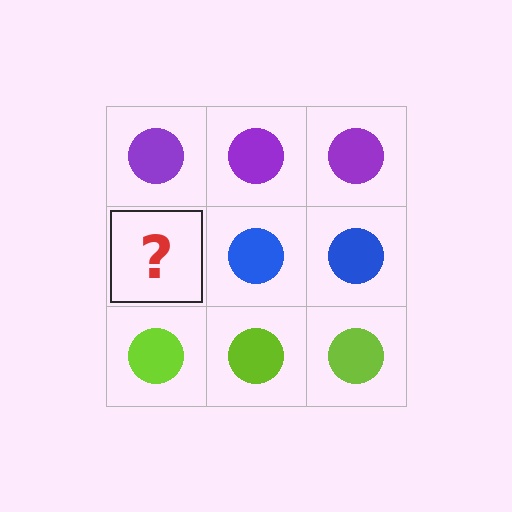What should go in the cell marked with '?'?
The missing cell should contain a blue circle.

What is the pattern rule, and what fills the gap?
The rule is that each row has a consistent color. The gap should be filled with a blue circle.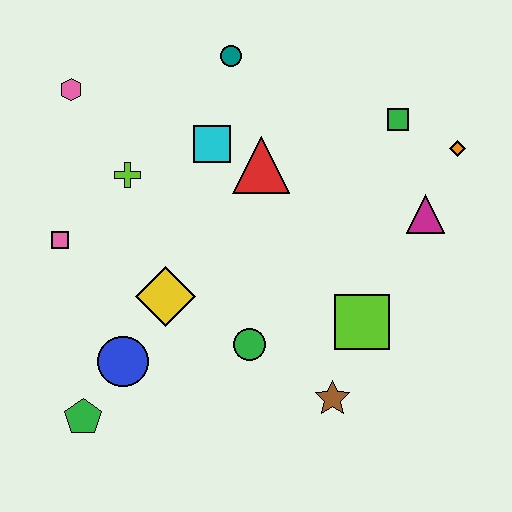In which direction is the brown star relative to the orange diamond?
The brown star is below the orange diamond.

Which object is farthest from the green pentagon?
The orange diamond is farthest from the green pentagon.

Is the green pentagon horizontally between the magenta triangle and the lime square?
No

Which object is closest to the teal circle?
The cyan square is closest to the teal circle.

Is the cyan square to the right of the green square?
No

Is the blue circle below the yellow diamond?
Yes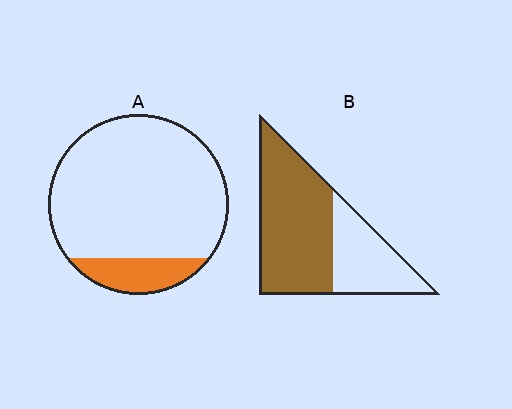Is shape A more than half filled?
No.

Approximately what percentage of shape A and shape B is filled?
A is approximately 15% and B is approximately 65%.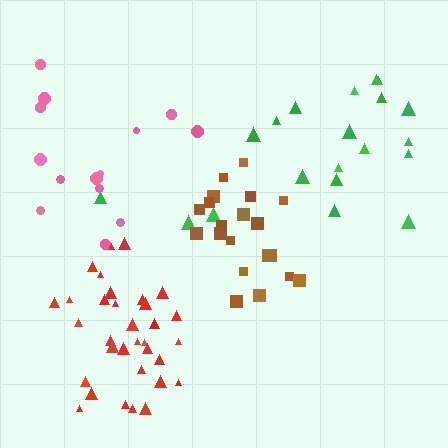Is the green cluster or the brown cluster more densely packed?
Brown.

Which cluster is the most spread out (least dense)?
Pink.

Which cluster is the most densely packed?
Brown.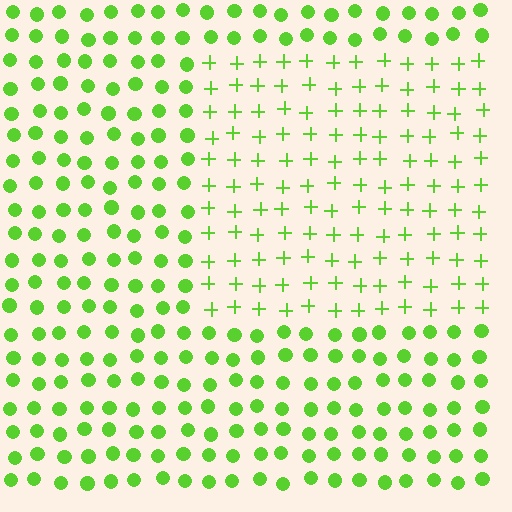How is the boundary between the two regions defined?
The boundary is defined by a change in element shape: plus signs inside vs. circles outside. All elements share the same color and spacing.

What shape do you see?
I see a rectangle.